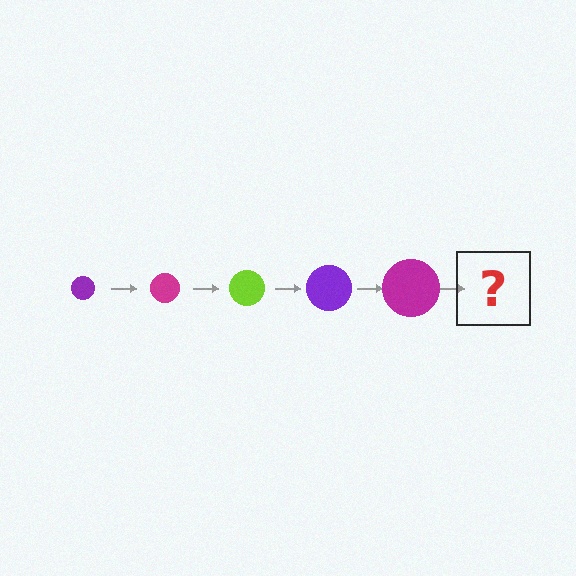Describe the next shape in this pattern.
It should be a lime circle, larger than the previous one.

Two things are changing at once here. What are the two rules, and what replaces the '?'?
The two rules are that the circle grows larger each step and the color cycles through purple, magenta, and lime. The '?' should be a lime circle, larger than the previous one.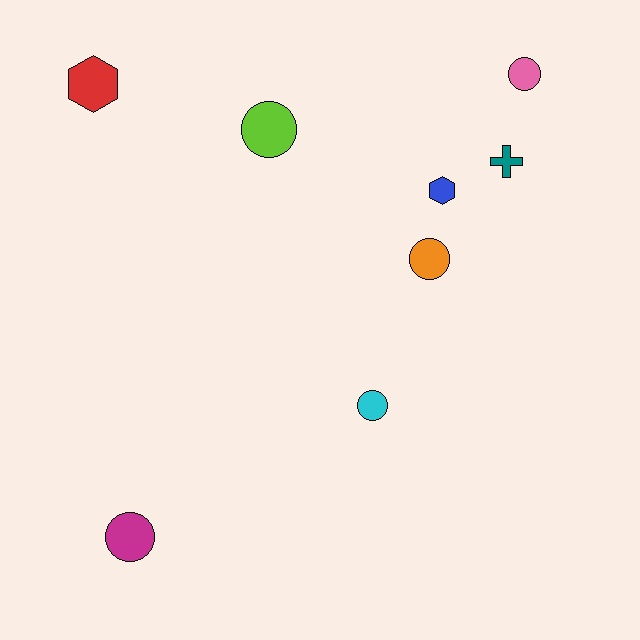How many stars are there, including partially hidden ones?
There are no stars.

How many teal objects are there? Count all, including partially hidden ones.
There is 1 teal object.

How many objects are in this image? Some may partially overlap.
There are 8 objects.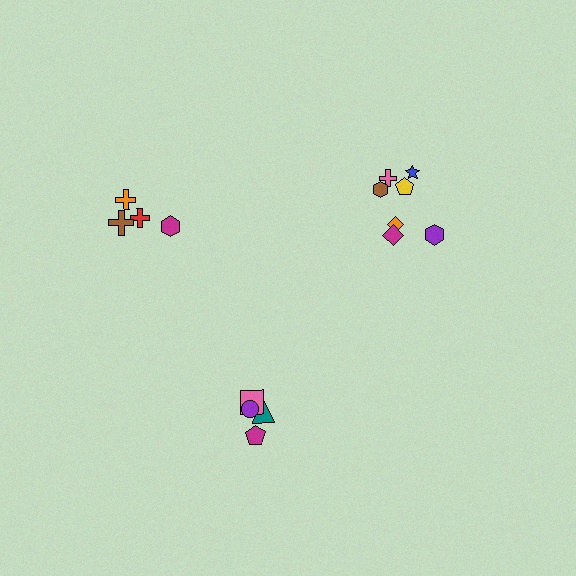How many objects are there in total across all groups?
There are 15 objects.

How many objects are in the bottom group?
There are 4 objects.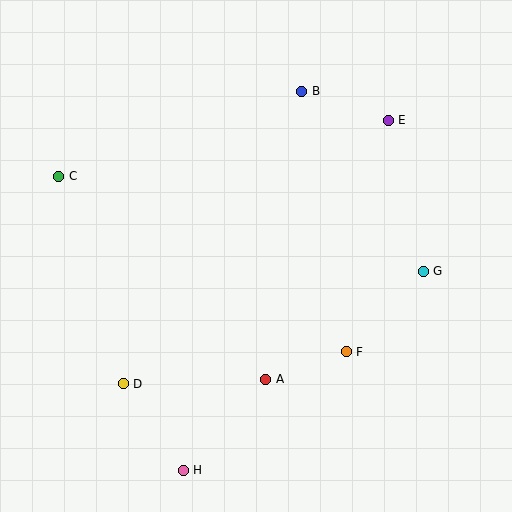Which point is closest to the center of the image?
Point A at (266, 379) is closest to the center.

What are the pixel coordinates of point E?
Point E is at (388, 120).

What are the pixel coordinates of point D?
Point D is at (123, 384).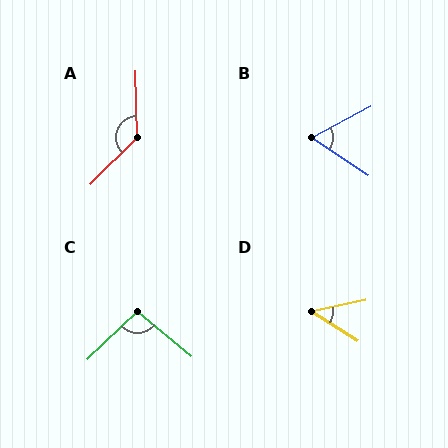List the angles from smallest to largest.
D (44°), B (61°), C (97°), A (134°).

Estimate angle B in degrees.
Approximately 61 degrees.